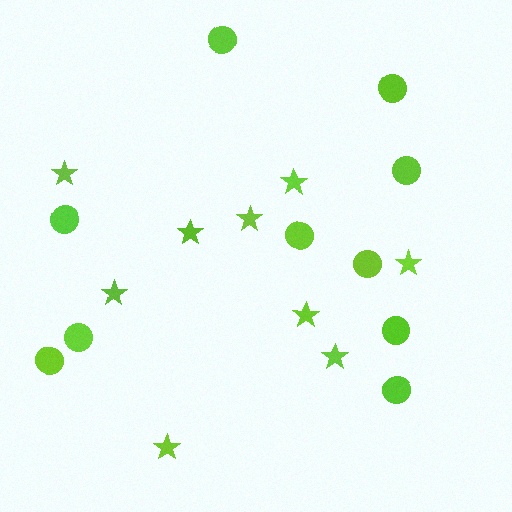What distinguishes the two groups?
There are 2 groups: one group of circles (10) and one group of stars (9).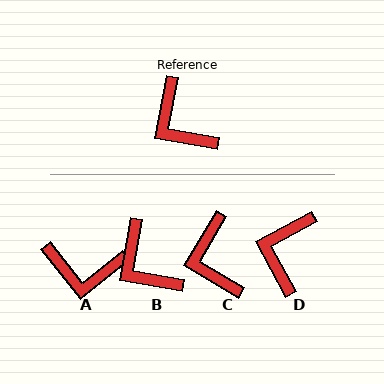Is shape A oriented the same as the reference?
No, it is off by about 48 degrees.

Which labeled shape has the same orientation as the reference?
B.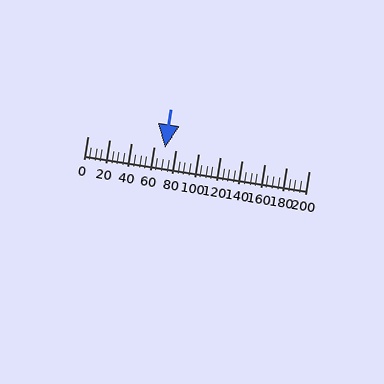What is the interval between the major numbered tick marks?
The major tick marks are spaced 20 units apart.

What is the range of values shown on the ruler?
The ruler shows values from 0 to 200.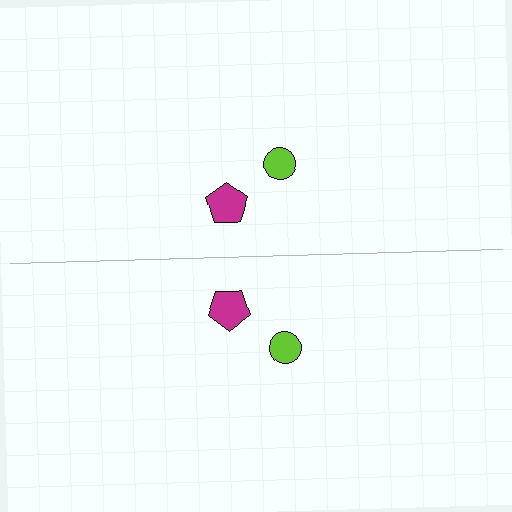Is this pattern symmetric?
Yes, this pattern has bilateral (reflection) symmetry.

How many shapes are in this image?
There are 4 shapes in this image.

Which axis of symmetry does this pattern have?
The pattern has a horizontal axis of symmetry running through the center of the image.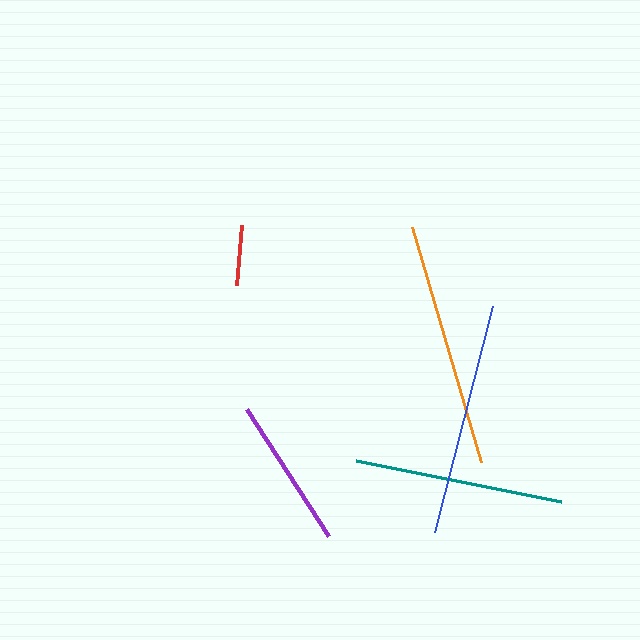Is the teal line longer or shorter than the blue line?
The blue line is longer than the teal line.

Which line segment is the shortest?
The red line is the shortest at approximately 61 pixels.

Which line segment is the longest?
The orange line is the longest at approximately 245 pixels.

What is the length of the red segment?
The red segment is approximately 61 pixels long.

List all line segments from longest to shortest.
From longest to shortest: orange, blue, teal, purple, red.